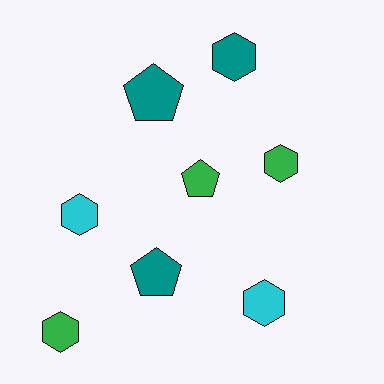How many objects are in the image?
There are 8 objects.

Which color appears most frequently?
Teal, with 3 objects.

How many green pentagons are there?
There is 1 green pentagon.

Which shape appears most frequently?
Hexagon, with 5 objects.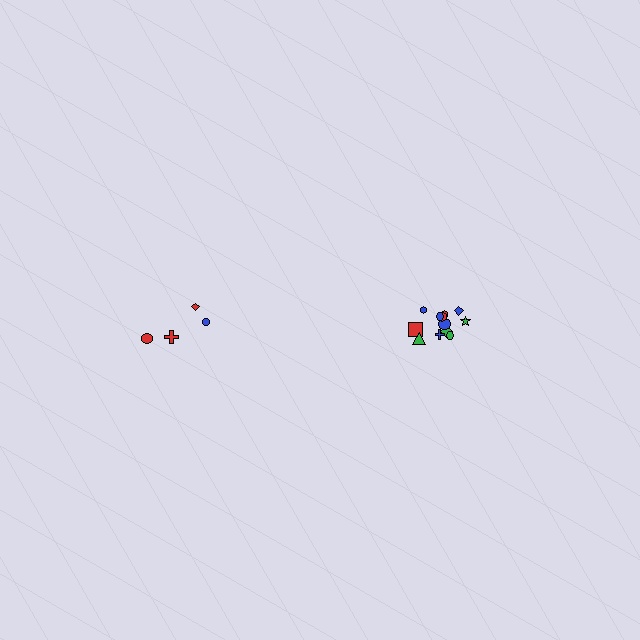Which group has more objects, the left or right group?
The right group.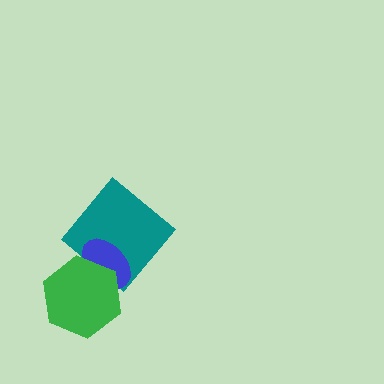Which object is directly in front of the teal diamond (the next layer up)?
The blue ellipse is directly in front of the teal diamond.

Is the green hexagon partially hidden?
No, no other shape covers it.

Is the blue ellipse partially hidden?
Yes, it is partially covered by another shape.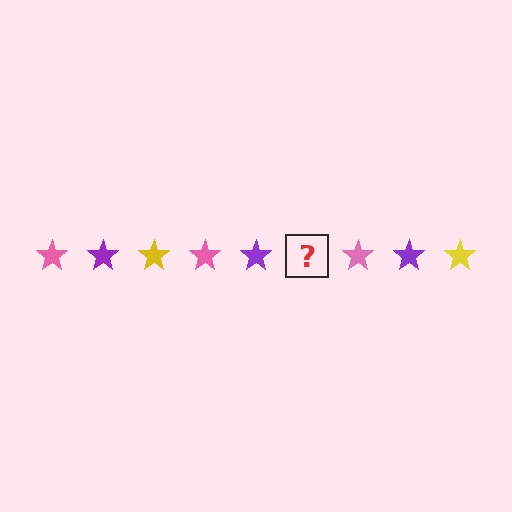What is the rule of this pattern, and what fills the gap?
The rule is that the pattern cycles through pink, purple, yellow stars. The gap should be filled with a yellow star.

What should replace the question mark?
The question mark should be replaced with a yellow star.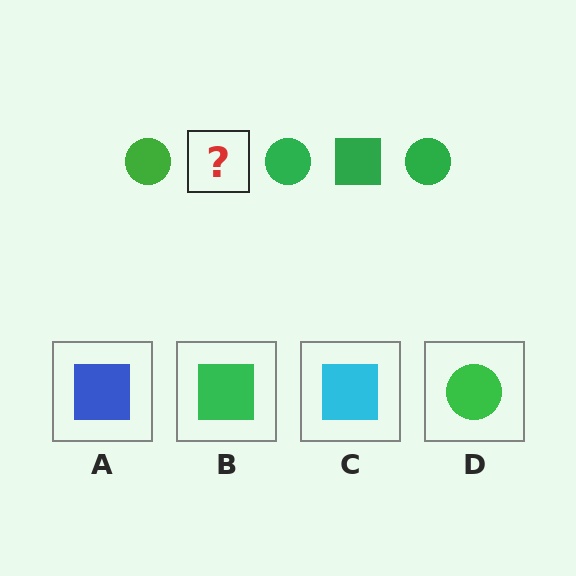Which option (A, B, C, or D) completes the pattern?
B.